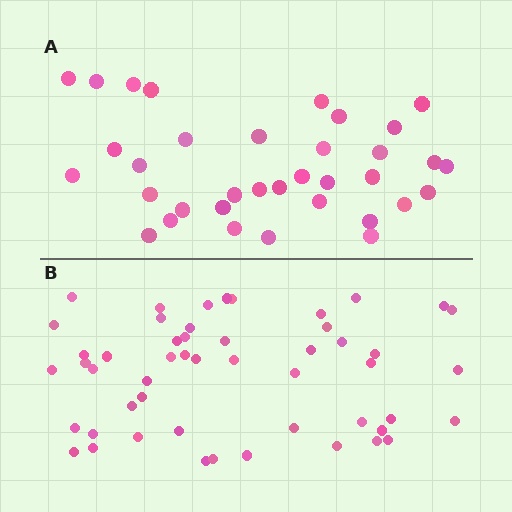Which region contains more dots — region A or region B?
Region B (the bottom region) has more dots.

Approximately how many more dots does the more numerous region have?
Region B has approximately 15 more dots than region A.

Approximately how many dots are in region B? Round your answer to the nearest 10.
About 50 dots. (The exact count is 51, which rounds to 50.)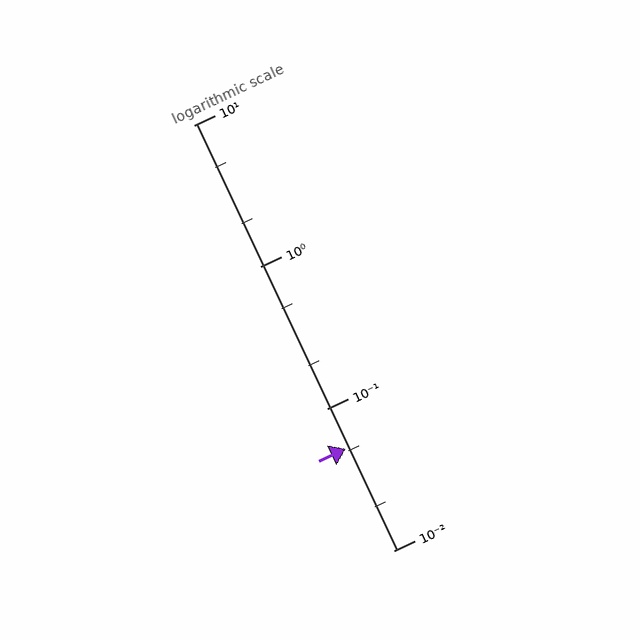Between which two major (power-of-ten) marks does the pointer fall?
The pointer is between 0.01 and 0.1.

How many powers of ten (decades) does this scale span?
The scale spans 3 decades, from 0.01 to 10.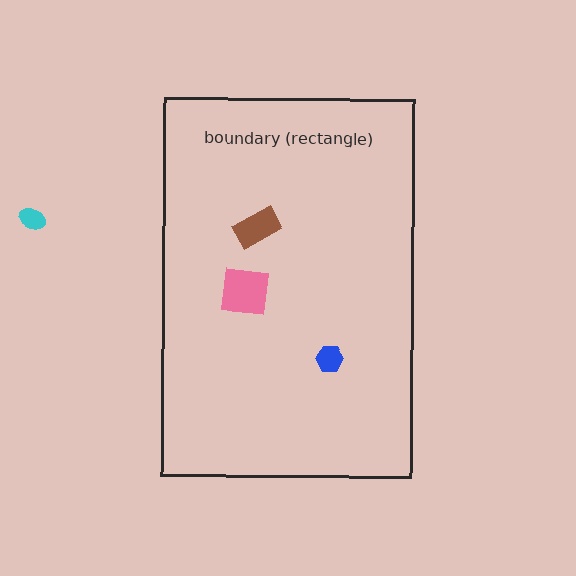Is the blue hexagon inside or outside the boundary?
Inside.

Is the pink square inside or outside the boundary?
Inside.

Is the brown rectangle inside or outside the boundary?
Inside.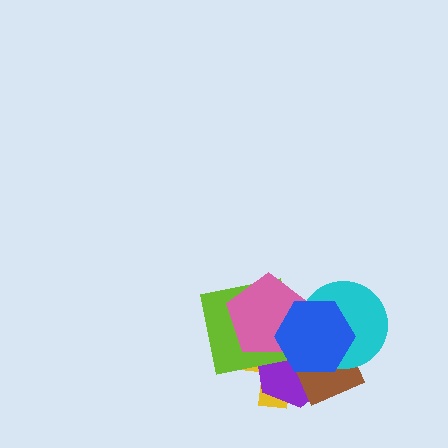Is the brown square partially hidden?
Yes, it is partially covered by another shape.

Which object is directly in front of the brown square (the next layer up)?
The cyan circle is directly in front of the brown square.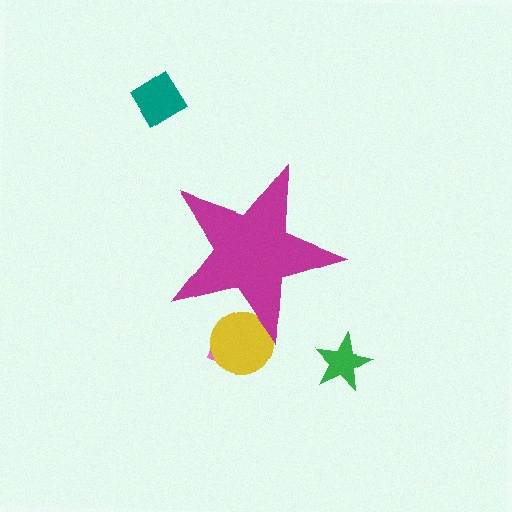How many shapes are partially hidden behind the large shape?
2 shapes are partially hidden.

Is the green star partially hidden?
No, the green star is fully visible.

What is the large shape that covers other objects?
A magenta star.